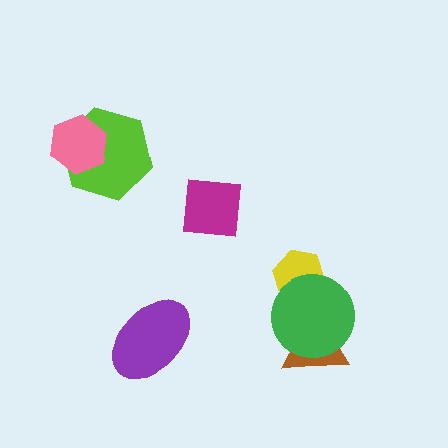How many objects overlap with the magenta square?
0 objects overlap with the magenta square.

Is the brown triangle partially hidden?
Yes, it is partially covered by another shape.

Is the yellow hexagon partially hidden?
Yes, it is partially covered by another shape.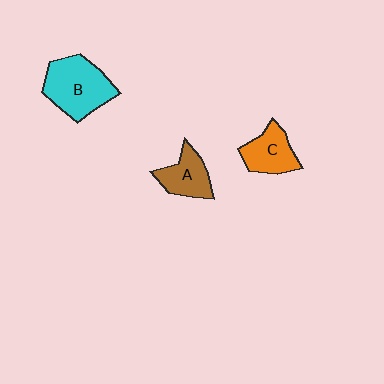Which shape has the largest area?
Shape B (cyan).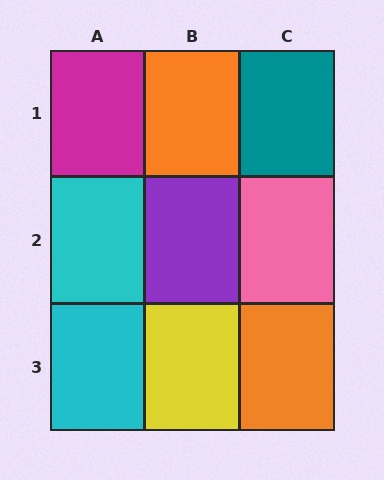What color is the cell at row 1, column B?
Orange.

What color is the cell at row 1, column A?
Magenta.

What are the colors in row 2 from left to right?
Cyan, purple, pink.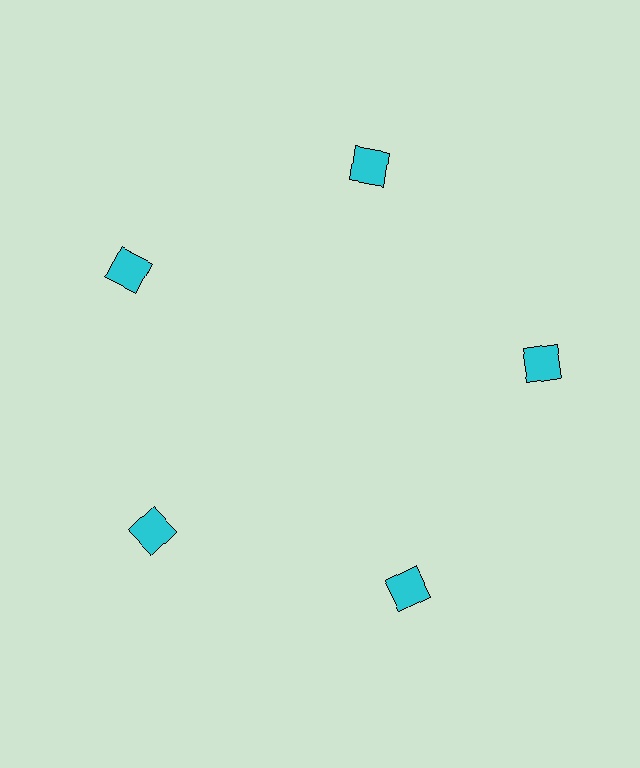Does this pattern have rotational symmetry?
Yes, this pattern has 5-fold rotational symmetry. It looks the same after rotating 72 degrees around the center.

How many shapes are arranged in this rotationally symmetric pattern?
There are 5 shapes, arranged in 5 groups of 1.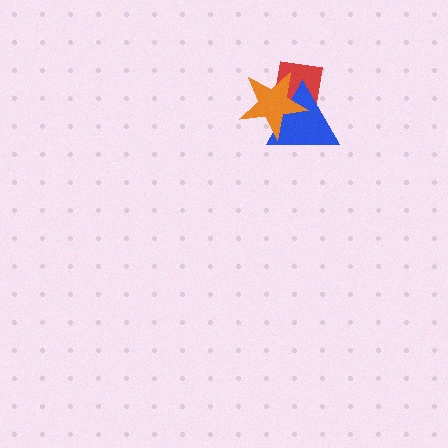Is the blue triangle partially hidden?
Yes, it is partially covered by another shape.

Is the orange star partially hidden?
No, no other shape covers it.